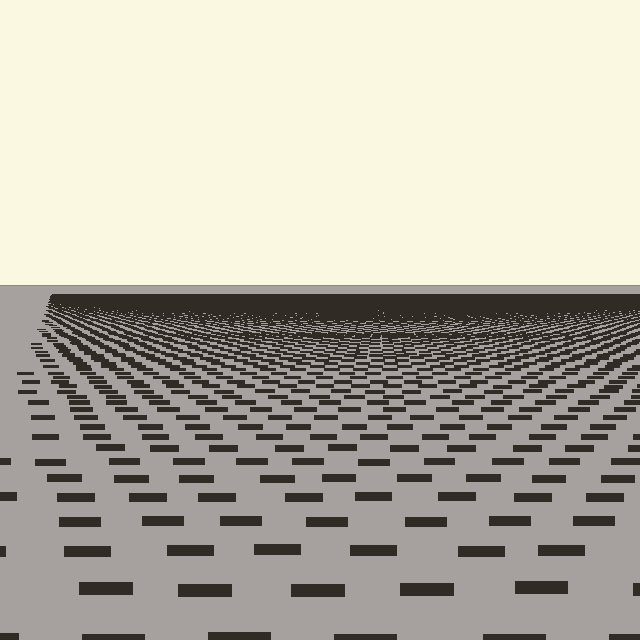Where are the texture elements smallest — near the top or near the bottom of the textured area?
Near the top.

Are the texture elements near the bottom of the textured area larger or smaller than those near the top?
Larger. Near the bottom, elements are closer to the viewer and appear at a bigger on-screen size.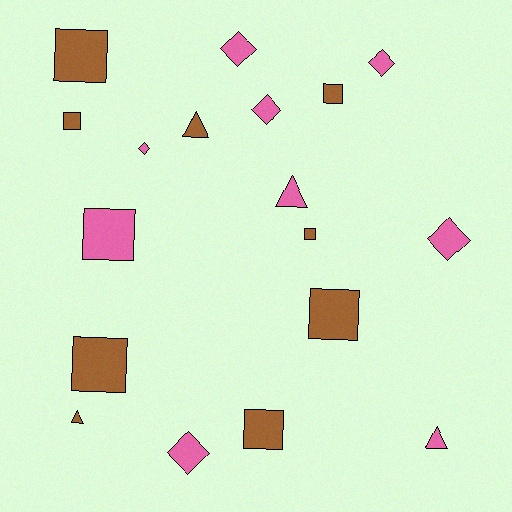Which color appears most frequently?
Brown, with 9 objects.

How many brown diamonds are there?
There are no brown diamonds.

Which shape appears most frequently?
Square, with 8 objects.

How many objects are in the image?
There are 18 objects.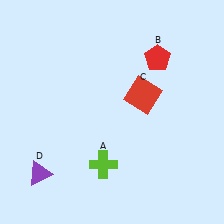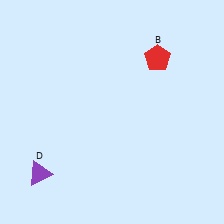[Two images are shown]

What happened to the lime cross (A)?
The lime cross (A) was removed in Image 2. It was in the bottom-left area of Image 1.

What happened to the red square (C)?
The red square (C) was removed in Image 2. It was in the top-right area of Image 1.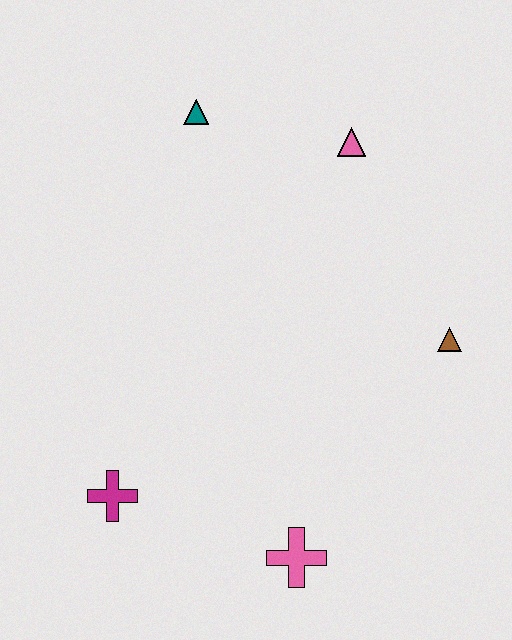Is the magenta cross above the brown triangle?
No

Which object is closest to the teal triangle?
The pink triangle is closest to the teal triangle.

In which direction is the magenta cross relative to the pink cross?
The magenta cross is to the left of the pink cross.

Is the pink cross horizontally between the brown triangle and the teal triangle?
Yes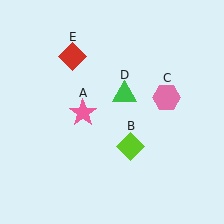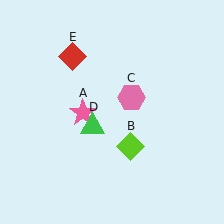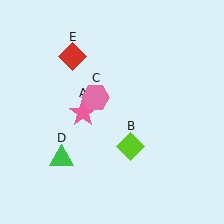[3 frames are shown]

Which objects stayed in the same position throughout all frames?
Pink star (object A) and lime diamond (object B) and red diamond (object E) remained stationary.